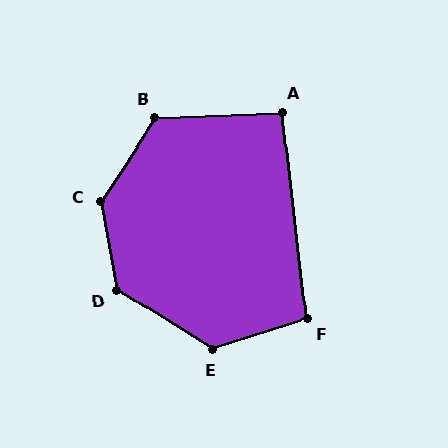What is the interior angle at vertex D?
Approximately 132 degrees (obtuse).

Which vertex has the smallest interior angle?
A, at approximately 94 degrees.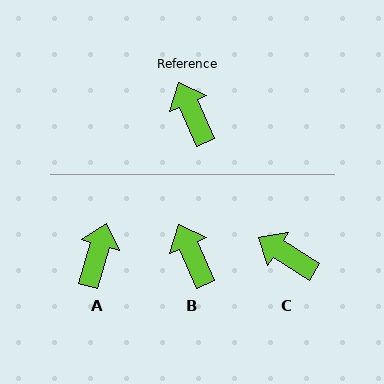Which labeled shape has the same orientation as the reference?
B.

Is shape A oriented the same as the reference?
No, it is off by about 40 degrees.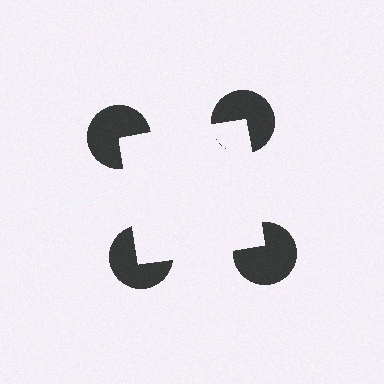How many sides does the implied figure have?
4 sides.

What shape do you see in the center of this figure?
An illusory square — its edges are inferred from the aligned wedge cuts in the pac-man discs, not physically drawn.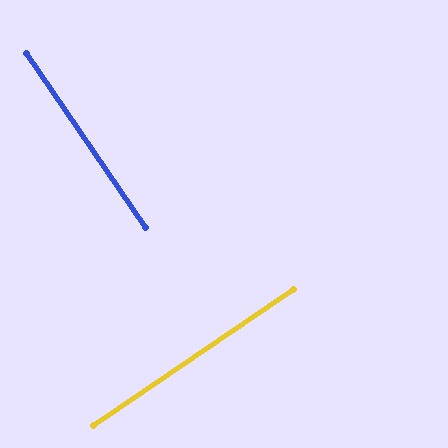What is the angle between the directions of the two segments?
Approximately 90 degrees.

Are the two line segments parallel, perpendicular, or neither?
Perpendicular — they meet at approximately 90°.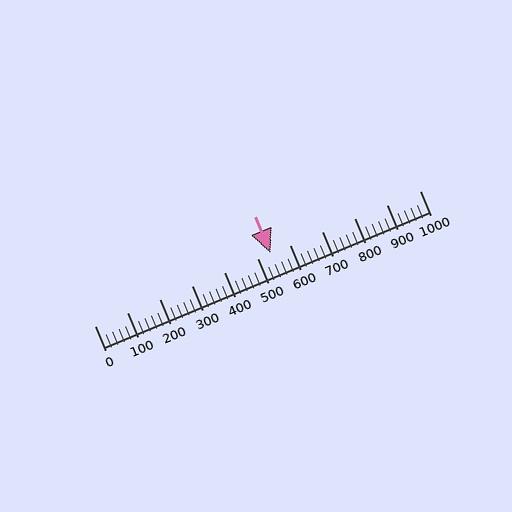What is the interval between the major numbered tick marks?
The major tick marks are spaced 100 units apart.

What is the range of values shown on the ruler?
The ruler shows values from 0 to 1000.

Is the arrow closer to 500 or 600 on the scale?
The arrow is closer to 500.